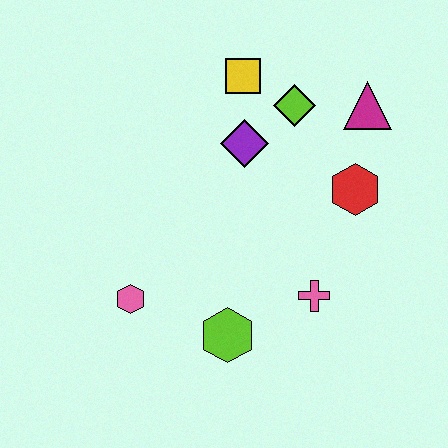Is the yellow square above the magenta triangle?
Yes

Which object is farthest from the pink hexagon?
The magenta triangle is farthest from the pink hexagon.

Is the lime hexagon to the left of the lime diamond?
Yes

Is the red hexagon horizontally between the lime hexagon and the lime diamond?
No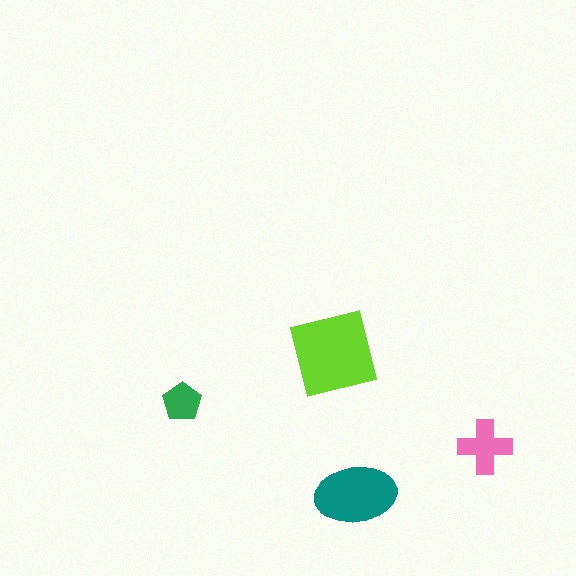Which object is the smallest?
The green pentagon.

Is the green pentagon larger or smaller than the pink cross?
Smaller.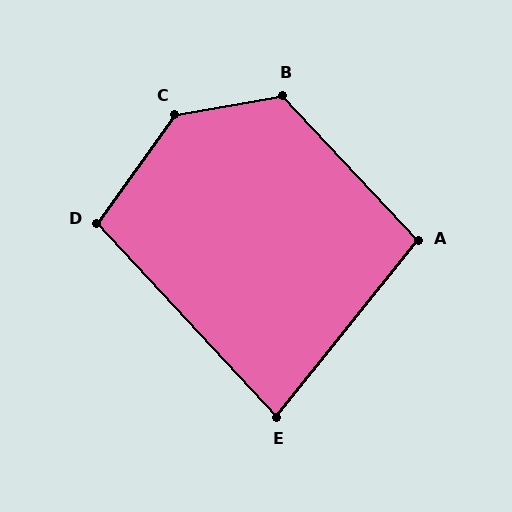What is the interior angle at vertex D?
Approximately 101 degrees (obtuse).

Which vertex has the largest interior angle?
C, at approximately 136 degrees.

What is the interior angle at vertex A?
Approximately 98 degrees (obtuse).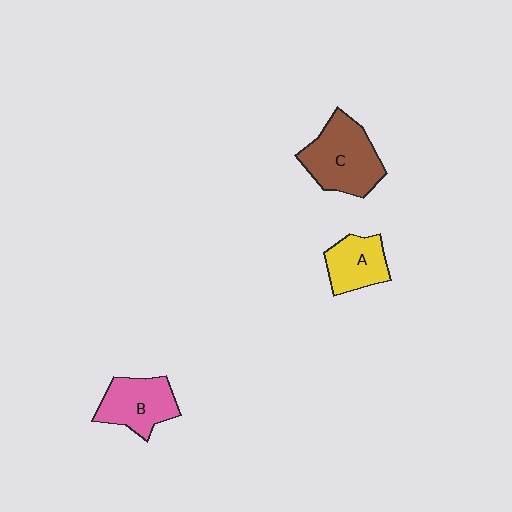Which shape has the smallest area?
Shape A (yellow).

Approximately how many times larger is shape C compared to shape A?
Approximately 1.6 times.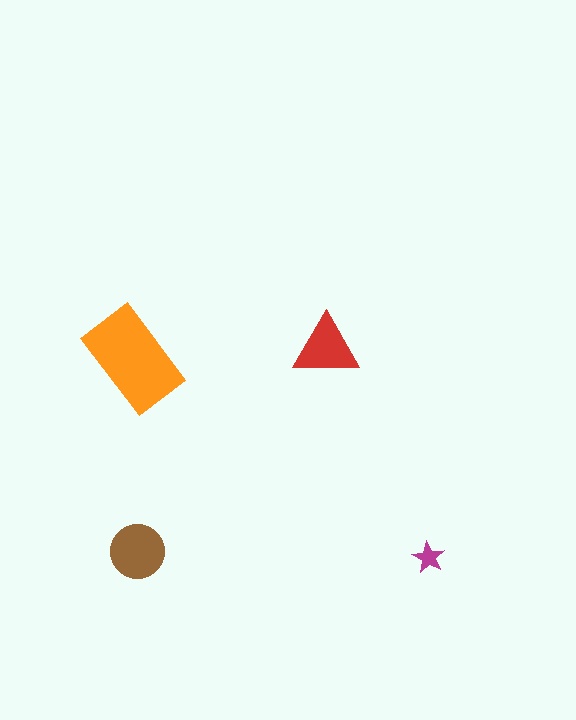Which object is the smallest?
The magenta star.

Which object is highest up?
The red triangle is topmost.